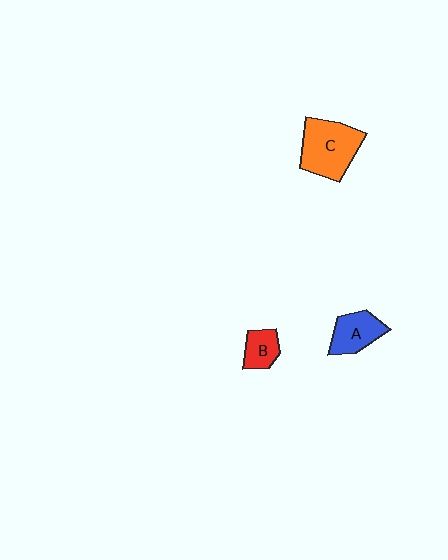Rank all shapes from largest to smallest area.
From largest to smallest: C (orange), A (blue), B (red).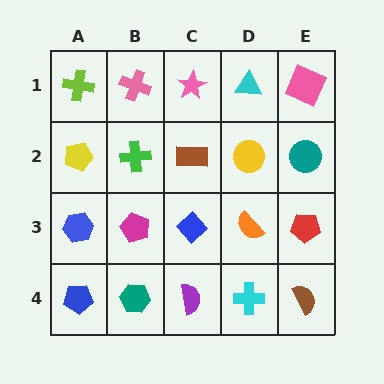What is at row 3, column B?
A magenta pentagon.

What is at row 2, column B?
A green cross.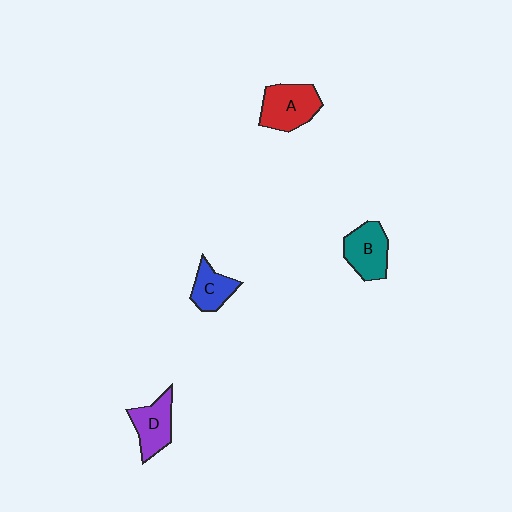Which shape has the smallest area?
Shape C (blue).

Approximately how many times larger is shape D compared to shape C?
Approximately 1.3 times.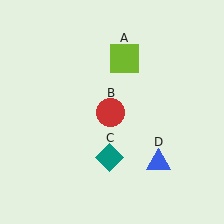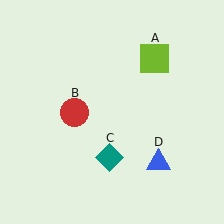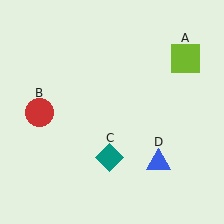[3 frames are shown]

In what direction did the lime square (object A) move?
The lime square (object A) moved right.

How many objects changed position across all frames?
2 objects changed position: lime square (object A), red circle (object B).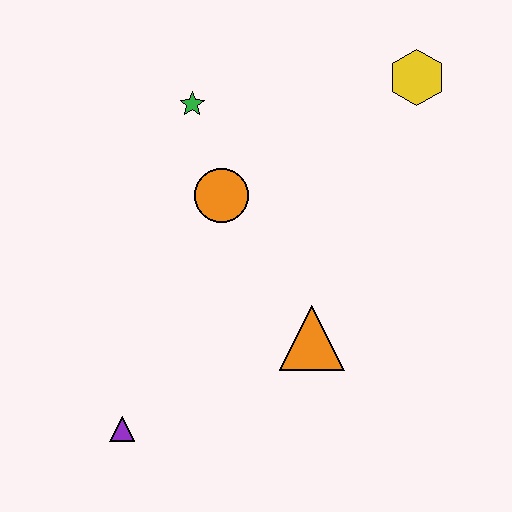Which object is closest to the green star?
The orange circle is closest to the green star.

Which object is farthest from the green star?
The purple triangle is farthest from the green star.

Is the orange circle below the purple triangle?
No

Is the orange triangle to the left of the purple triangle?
No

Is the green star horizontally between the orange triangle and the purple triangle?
Yes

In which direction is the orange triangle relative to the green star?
The orange triangle is below the green star.